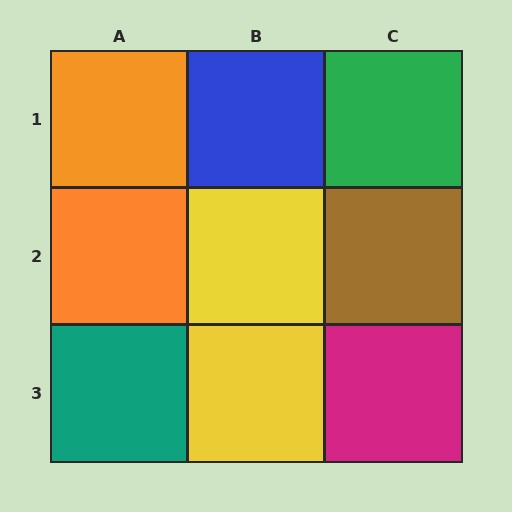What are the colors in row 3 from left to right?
Teal, yellow, magenta.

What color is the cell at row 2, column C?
Brown.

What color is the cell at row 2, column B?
Yellow.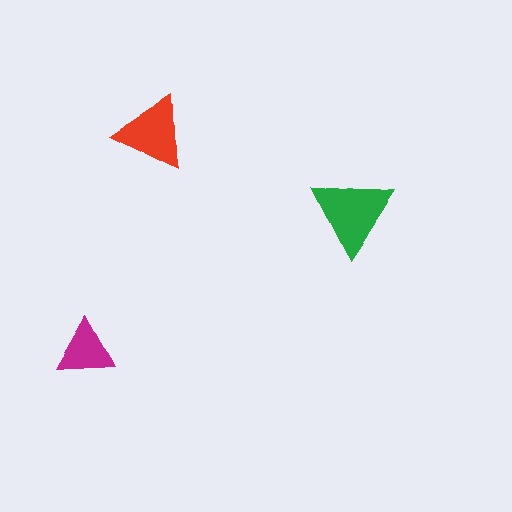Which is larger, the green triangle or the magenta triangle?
The green one.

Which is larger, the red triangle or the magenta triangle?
The red one.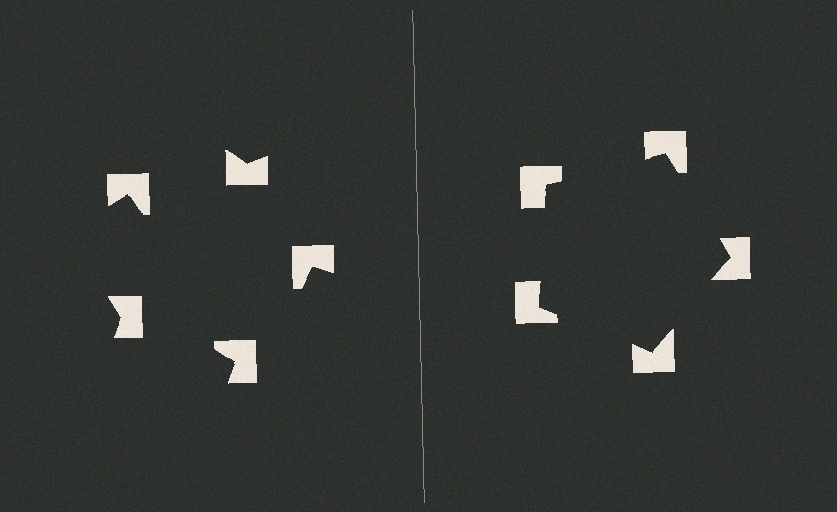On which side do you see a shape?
An illusory pentagon appears on the right side. On the left side the wedge cuts are rotated, so no coherent shape forms.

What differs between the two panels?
The notched squares are positioned identically on both sides; only the wedge orientations differ. On the right they align to a pentagon; on the left they are misaligned.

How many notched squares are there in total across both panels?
10 — 5 on each side.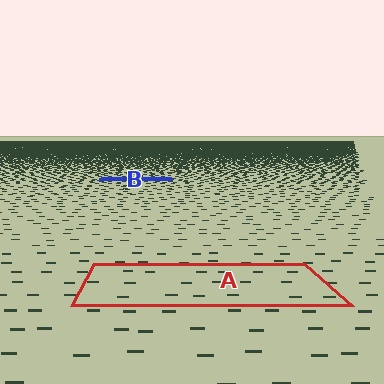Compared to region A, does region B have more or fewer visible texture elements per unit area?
Region B has more texture elements per unit area — they are packed more densely because it is farther away.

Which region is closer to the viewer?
Region A is closer. The texture elements there are larger and more spread out.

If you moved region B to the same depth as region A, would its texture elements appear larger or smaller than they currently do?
They would appear larger. At a closer depth, the same texture elements are projected at a bigger on-screen size.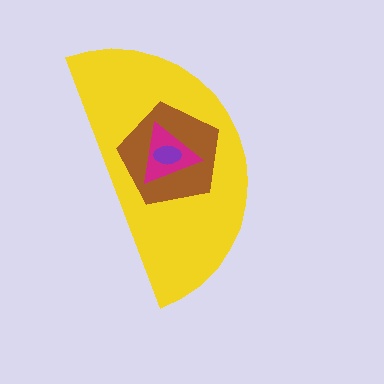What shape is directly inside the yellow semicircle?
The brown pentagon.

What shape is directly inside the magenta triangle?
The purple ellipse.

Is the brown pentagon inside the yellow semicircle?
Yes.